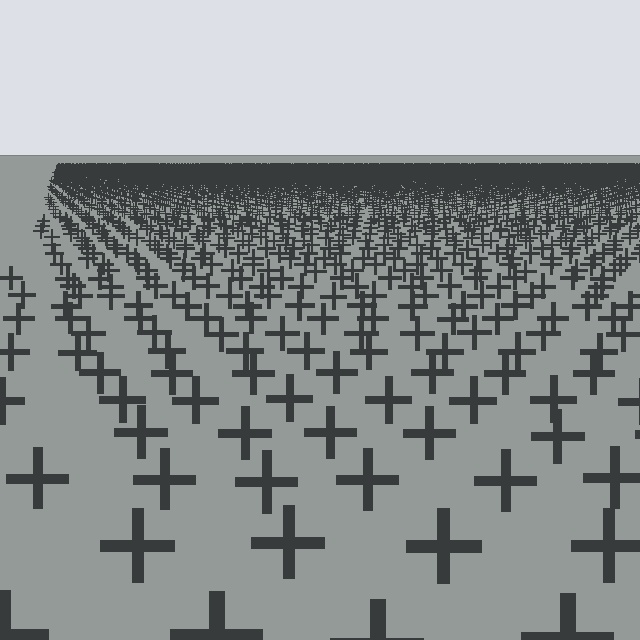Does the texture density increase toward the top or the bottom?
Density increases toward the top.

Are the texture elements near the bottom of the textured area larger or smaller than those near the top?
Larger. Near the bottom, elements are closer to the viewer and appear at a bigger on-screen size.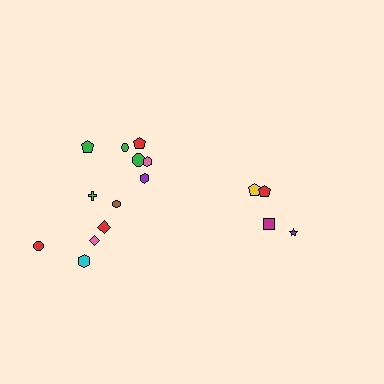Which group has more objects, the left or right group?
The left group.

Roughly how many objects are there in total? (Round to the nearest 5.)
Roughly 15 objects in total.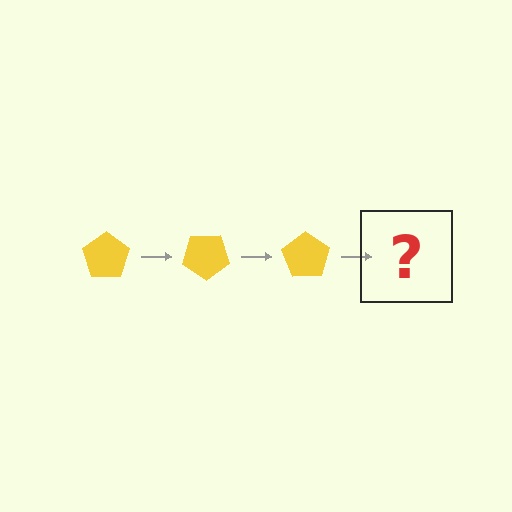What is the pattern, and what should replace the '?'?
The pattern is that the pentagon rotates 35 degrees each step. The '?' should be a yellow pentagon rotated 105 degrees.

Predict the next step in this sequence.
The next step is a yellow pentagon rotated 105 degrees.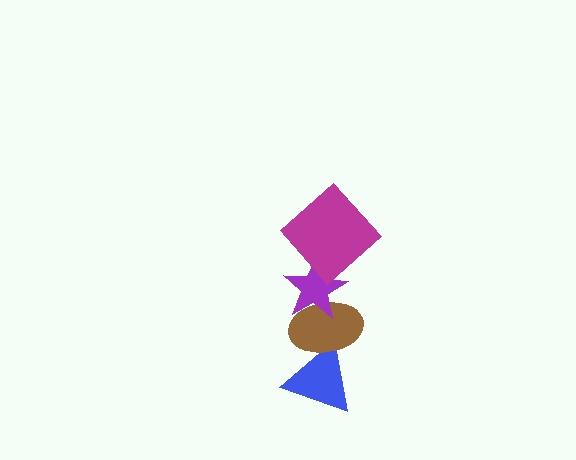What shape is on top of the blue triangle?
The brown ellipse is on top of the blue triangle.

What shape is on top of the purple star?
The magenta diamond is on top of the purple star.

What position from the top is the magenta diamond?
The magenta diamond is 1st from the top.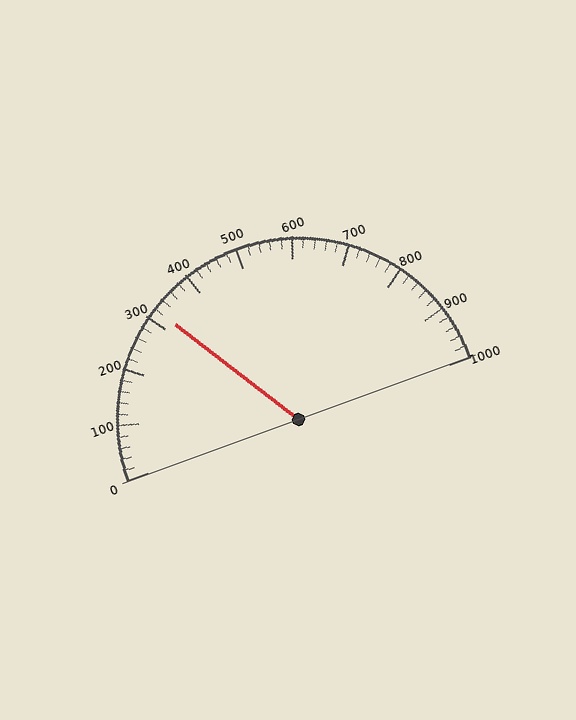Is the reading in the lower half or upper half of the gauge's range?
The reading is in the lower half of the range (0 to 1000).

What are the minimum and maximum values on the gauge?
The gauge ranges from 0 to 1000.